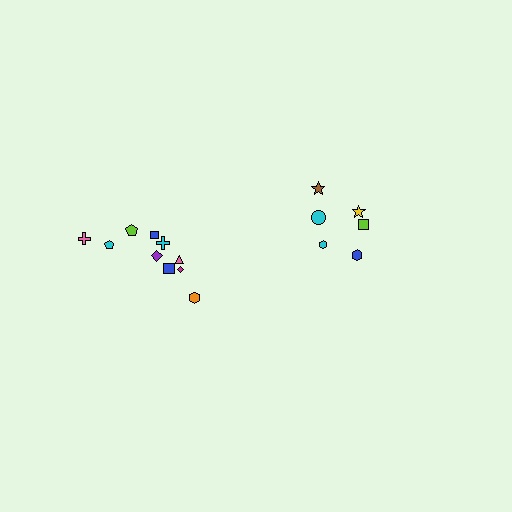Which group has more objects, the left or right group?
The left group.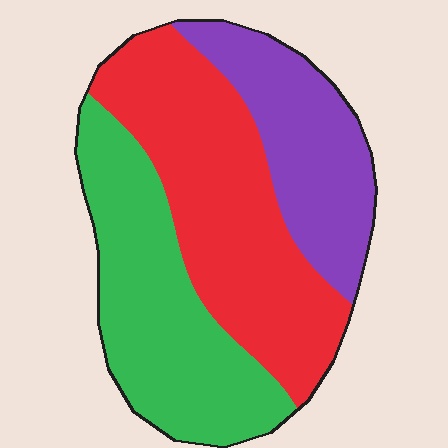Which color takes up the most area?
Red, at roughly 40%.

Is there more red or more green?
Red.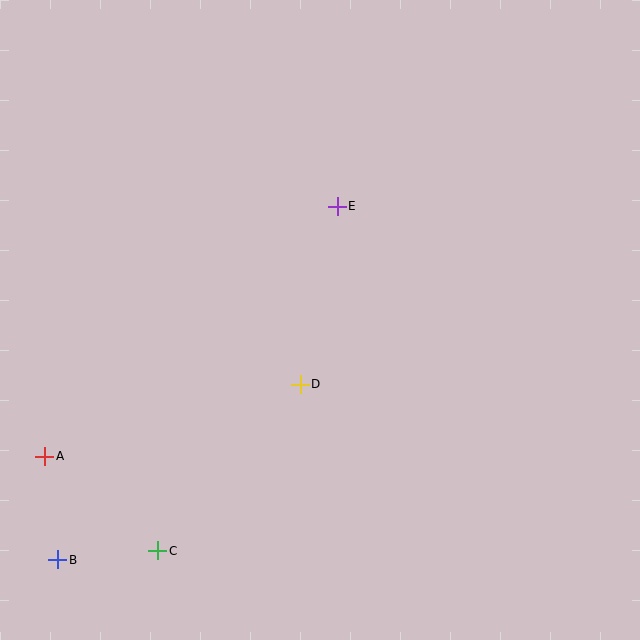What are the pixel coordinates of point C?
Point C is at (158, 551).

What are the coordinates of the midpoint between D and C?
The midpoint between D and C is at (229, 468).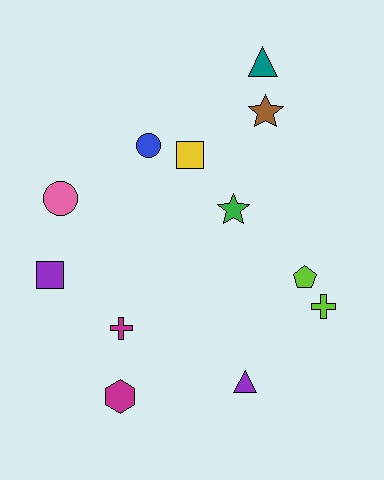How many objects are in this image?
There are 12 objects.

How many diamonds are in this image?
There are no diamonds.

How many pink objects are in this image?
There is 1 pink object.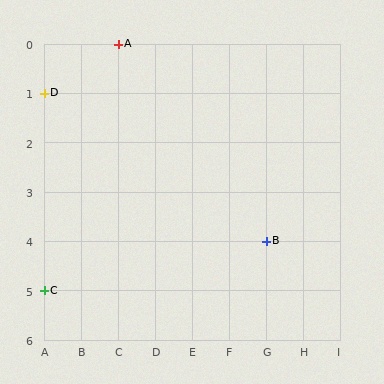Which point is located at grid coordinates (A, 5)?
Point C is at (A, 5).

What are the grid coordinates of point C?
Point C is at grid coordinates (A, 5).